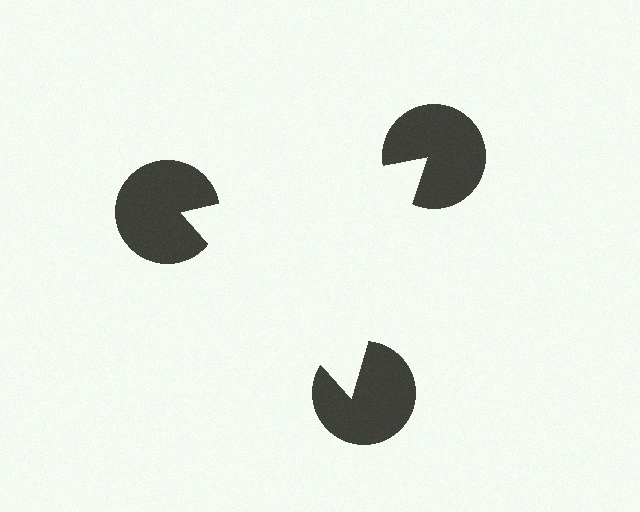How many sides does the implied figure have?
3 sides.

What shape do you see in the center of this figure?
An illusory triangle — its edges are inferred from the aligned wedge cuts in the pac-man discs, not physically drawn.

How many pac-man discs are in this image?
There are 3 — one at each vertex of the illusory triangle.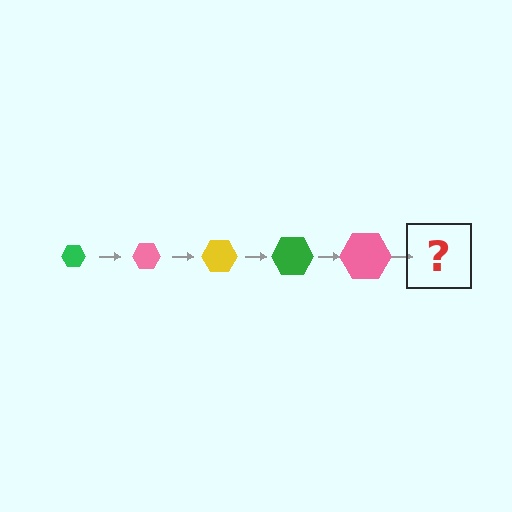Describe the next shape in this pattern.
It should be a yellow hexagon, larger than the previous one.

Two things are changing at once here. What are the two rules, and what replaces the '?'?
The two rules are that the hexagon grows larger each step and the color cycles through green, pink, and yellow. The '?' should be a yellow hexagon, larger than the previous one.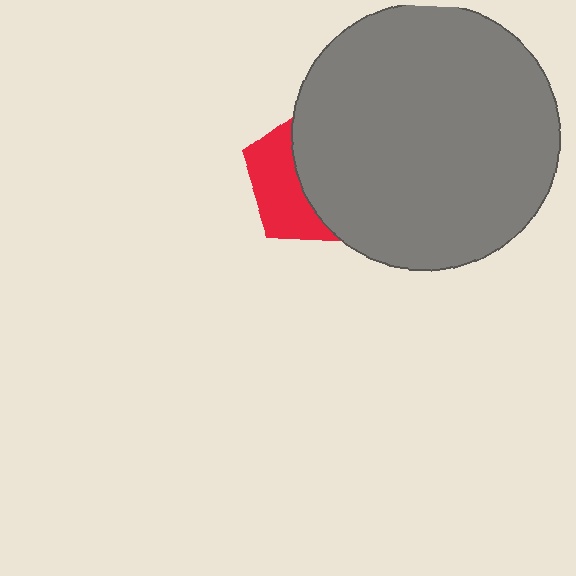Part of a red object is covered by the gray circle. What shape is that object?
It is a pentagon.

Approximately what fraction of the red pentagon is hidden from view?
Roughly 61% of the red pentagon is hidden behind the gray circle.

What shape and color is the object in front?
The object in front is a gray circle.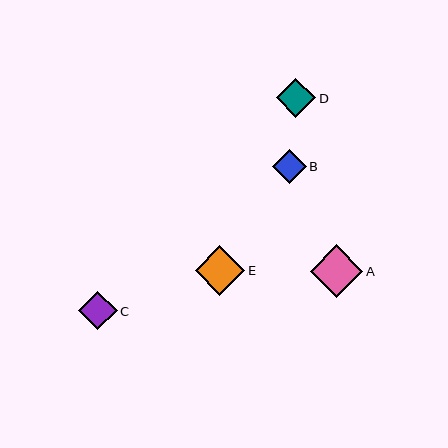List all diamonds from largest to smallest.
From largest to smallest: A, E, D, C, B.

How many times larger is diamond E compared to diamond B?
Diamond E is approximately 1.5 times the size of diamond B.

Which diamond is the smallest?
Diamond B is the smallest with a size of approximately 34 pixels.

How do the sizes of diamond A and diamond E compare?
Diamond A and diamond E are approximately the same size.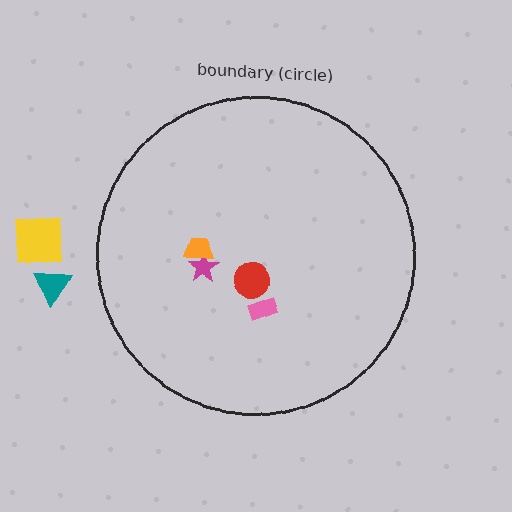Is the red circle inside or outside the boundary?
Inside.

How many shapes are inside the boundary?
4 inside, 2 outside.